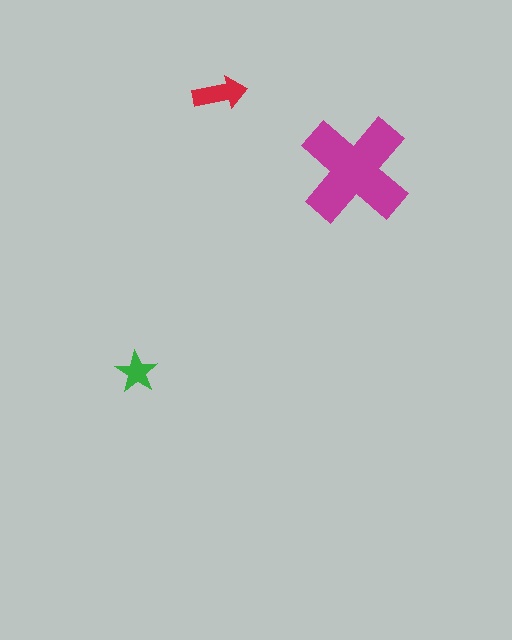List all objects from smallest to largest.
The green star, the red arrow, the magenta cross.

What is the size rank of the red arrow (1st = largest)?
2nd.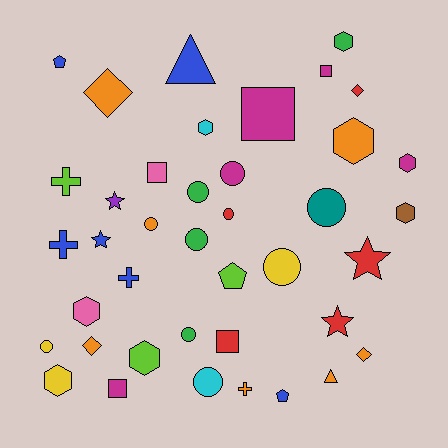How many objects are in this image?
There are 40 objects.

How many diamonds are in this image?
There are 4 diamonds.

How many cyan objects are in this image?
There are 2 cyan objects.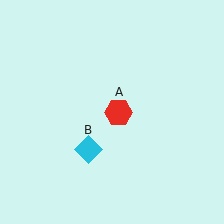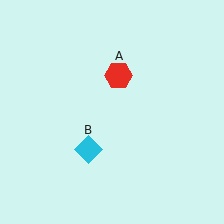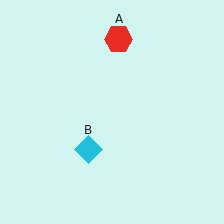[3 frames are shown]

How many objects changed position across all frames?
1 object changed position: red hexagon (object A).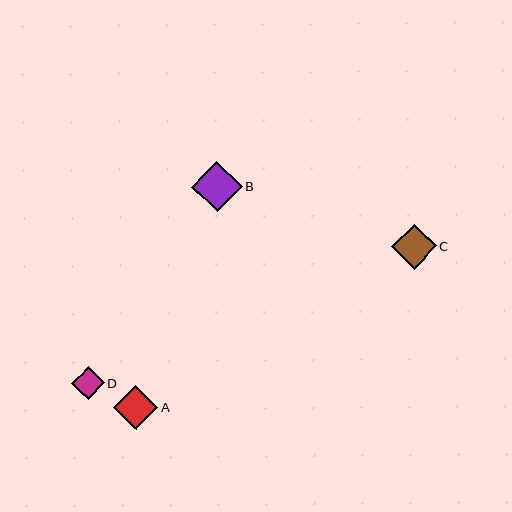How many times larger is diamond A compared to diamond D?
Diamond A is approximately 1.4 times the size of diamond D.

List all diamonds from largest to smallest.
From largest to smallest: B, C, A, D.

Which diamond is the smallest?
Diamond D is the smallest with a size of approximately 32 pixels.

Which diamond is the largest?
Diamond B is the largest with a size of approximately 51 pixels.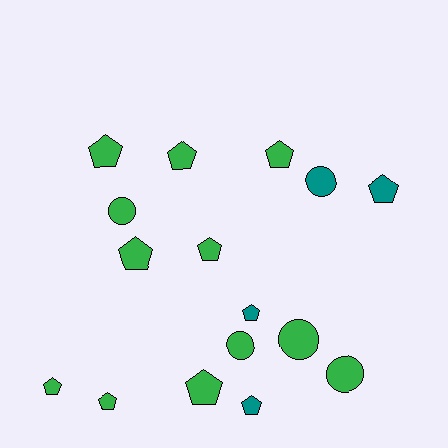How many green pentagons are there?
There are 8 green pentagons.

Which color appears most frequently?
Green, with 12 objects.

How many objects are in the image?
There are 16 objects.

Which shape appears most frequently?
Pentagon, with 11 objects.